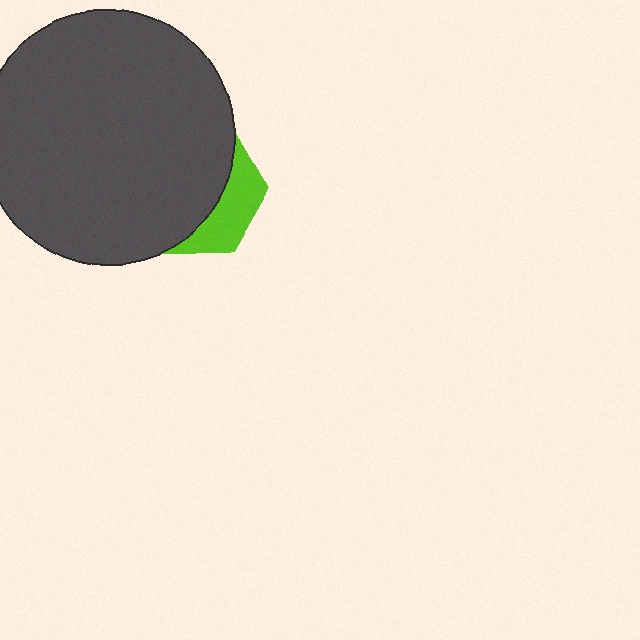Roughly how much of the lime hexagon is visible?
A small part of it is visible (roughly 31%).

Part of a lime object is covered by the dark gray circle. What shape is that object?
It is a hexagon.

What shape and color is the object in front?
The object in front is a dark gray circle.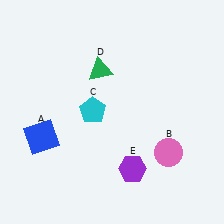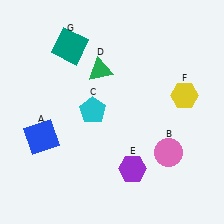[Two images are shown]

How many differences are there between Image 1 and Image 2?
There are 2 differences between the two images.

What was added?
A yellow hexagon (F), a teal square (G) were added in Image 2.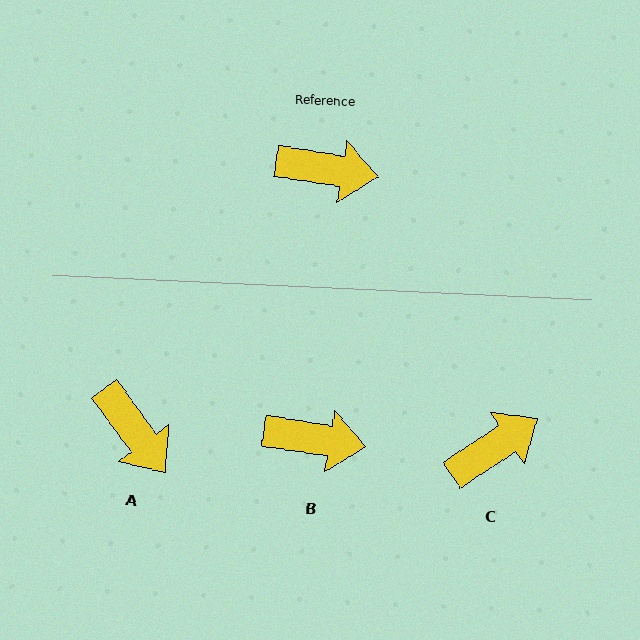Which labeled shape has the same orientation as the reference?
B.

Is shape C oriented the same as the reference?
No, it is off by about 43 degrees.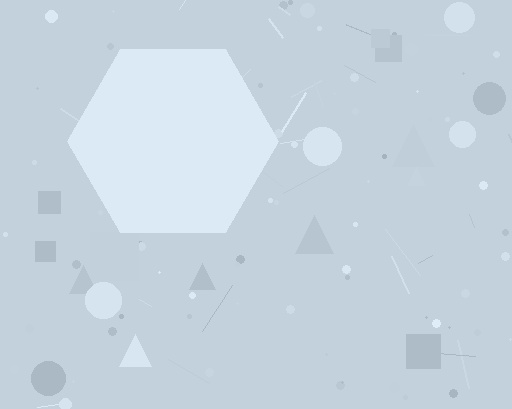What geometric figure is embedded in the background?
A hexagon is embedded in the background.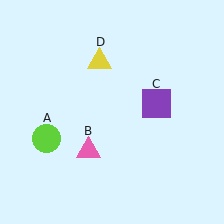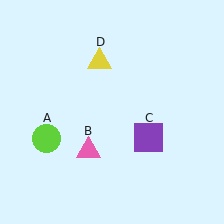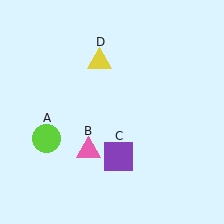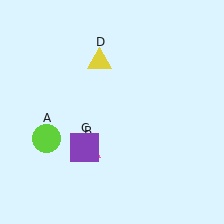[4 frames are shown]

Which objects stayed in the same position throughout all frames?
Lime circle (object A) and pink triangle (object B) and yellow triangle (object D) remained stationary.